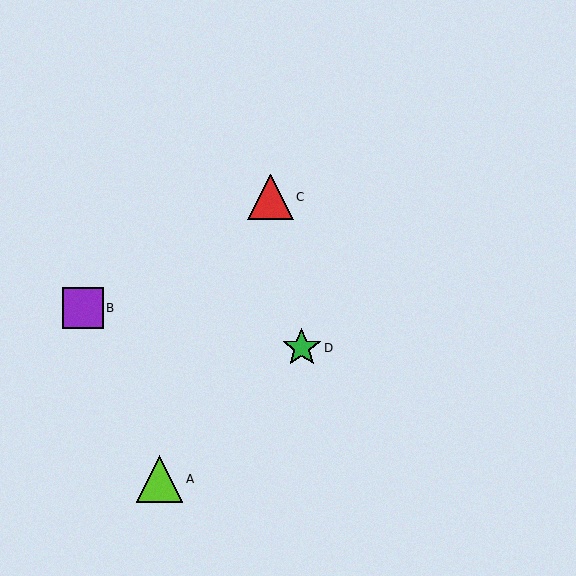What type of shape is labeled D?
Shape D is a green star.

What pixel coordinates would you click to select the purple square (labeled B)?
Click at (83, 308) to select the purple square B.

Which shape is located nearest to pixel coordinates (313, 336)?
The green star (labeled D) at (302, 348) is nearest to that location.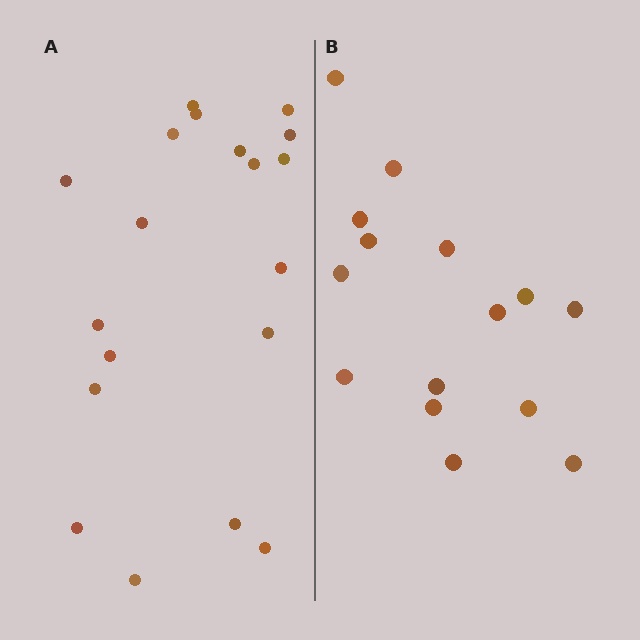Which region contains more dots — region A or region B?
Region A (the left region) has more dots.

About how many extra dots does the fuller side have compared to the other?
Region A has about 4 more dots than region B.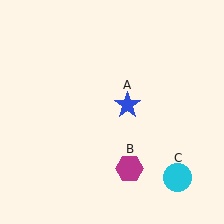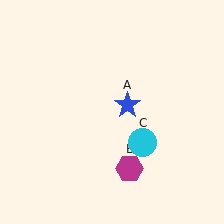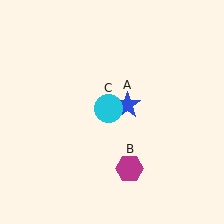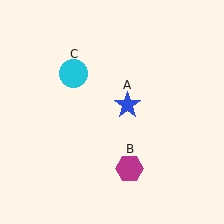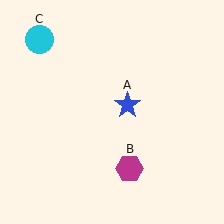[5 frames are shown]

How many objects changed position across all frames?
1 object changed position: cyan circle (object C).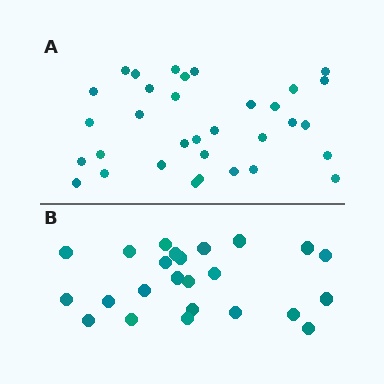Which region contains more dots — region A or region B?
Region A (the top region) has more dots.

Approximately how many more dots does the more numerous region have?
Region A has roughly 8 or so more dots than region B.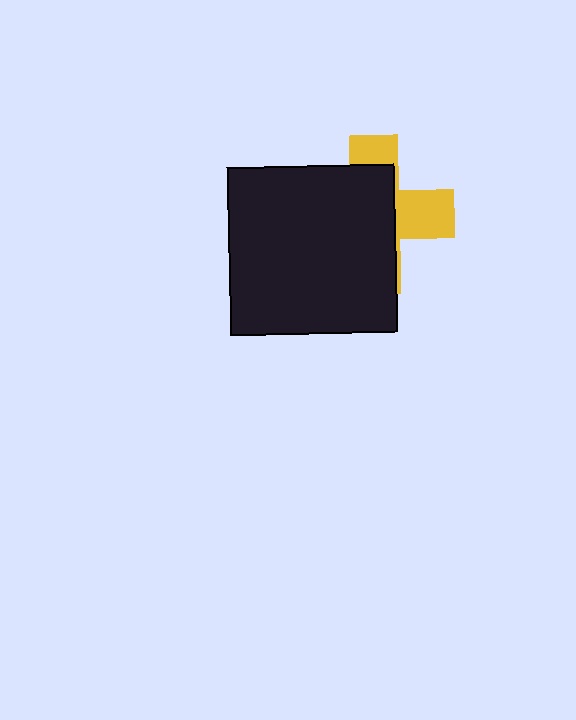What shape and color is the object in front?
The object in front is a black square.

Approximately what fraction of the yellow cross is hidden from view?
Roughly 66% of the yellow cross is hidden behind the black square.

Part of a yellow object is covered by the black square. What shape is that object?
It is a cross.